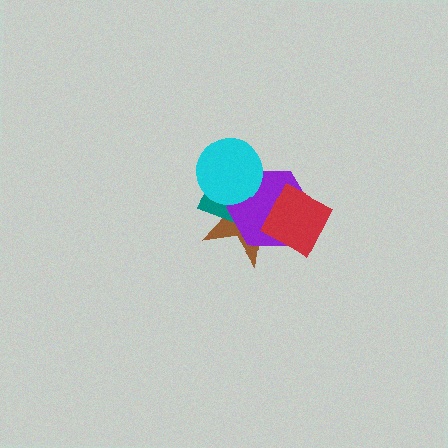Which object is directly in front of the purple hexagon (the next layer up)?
The cyan circle is directly in front of the purple hexagon.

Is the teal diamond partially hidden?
Yes, it is partially covered by another shape.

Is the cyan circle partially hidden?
No, no other shape covers it.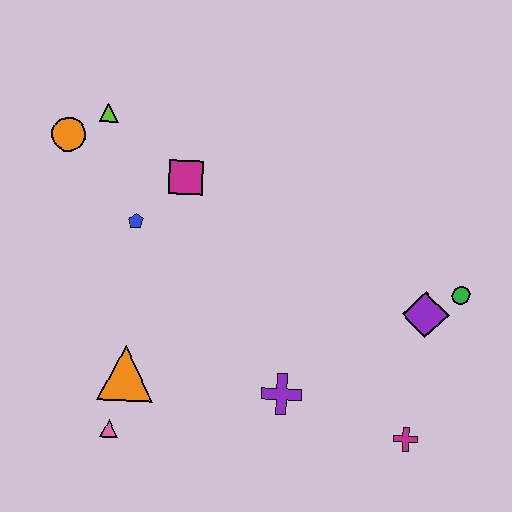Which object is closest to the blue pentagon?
The magenta square is closest to the blue pentagon.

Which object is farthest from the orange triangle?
The green circle is farthest from the orange triangle.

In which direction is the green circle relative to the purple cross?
The green circle is to the right of the purple cross.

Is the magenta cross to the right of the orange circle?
Yes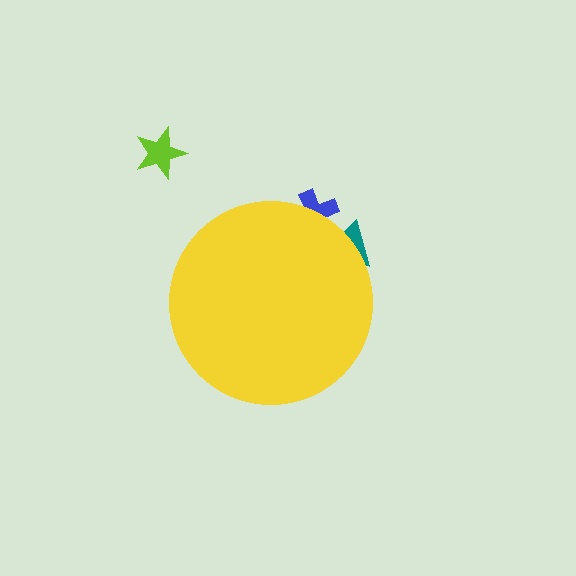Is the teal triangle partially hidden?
Yes, the teal triangle is partially hidden behind the yellow circle.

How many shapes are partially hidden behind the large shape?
2 shapes are partially hidden.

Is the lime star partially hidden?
No, the lime star is fully visible.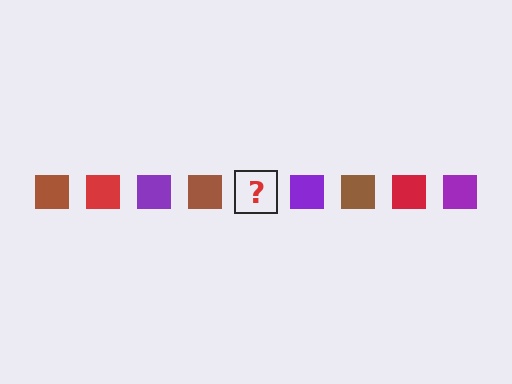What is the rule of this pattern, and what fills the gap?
The rule is that the pattern cycles through brown, red, purple squares. The gap should be filled with a red square.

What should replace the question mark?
The question mark should be replaced with a red square.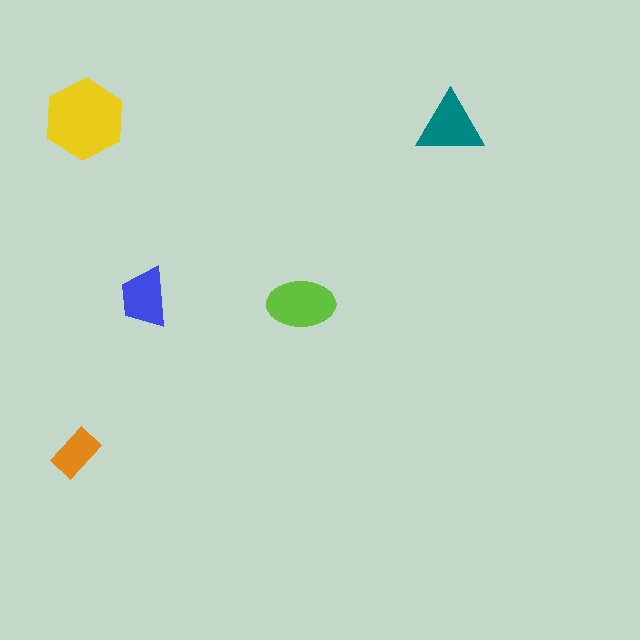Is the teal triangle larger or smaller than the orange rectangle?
Larger.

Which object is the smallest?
The orange rectangle.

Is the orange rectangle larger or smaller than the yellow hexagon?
Smaller.